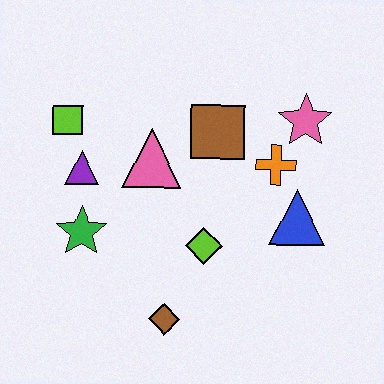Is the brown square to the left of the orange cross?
Yes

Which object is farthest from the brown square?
The brown diamond is farthest from the brown square.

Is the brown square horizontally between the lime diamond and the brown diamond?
No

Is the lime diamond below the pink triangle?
Yes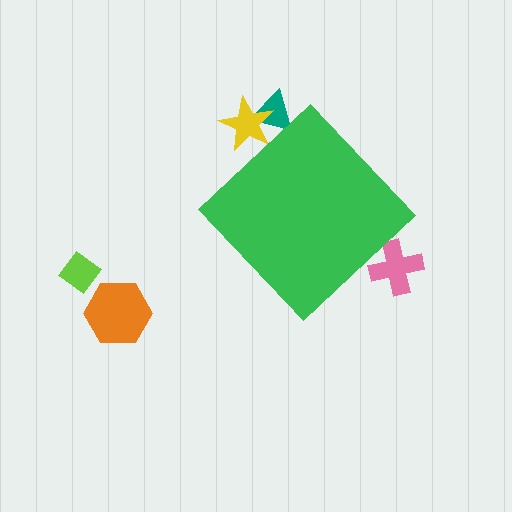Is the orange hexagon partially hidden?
No, the orange hexagon is fully visible.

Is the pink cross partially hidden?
Yes, the pink cross is partially hidden behind the green diamond.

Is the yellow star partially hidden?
Yes, the yellow star is partially hidden behind the green diamond.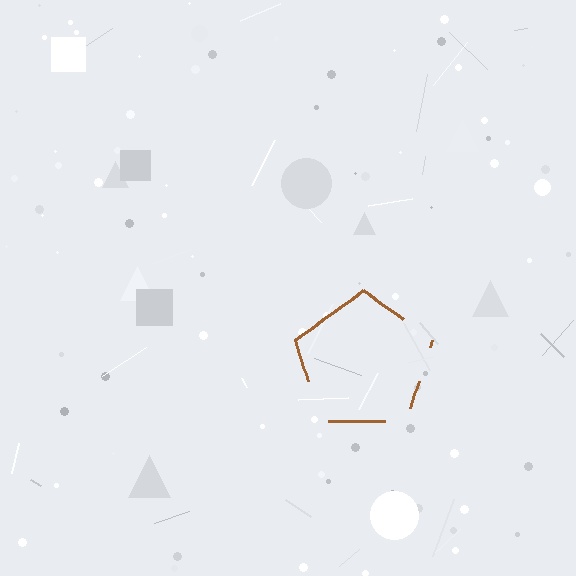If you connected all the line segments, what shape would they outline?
They would outline a pentagon.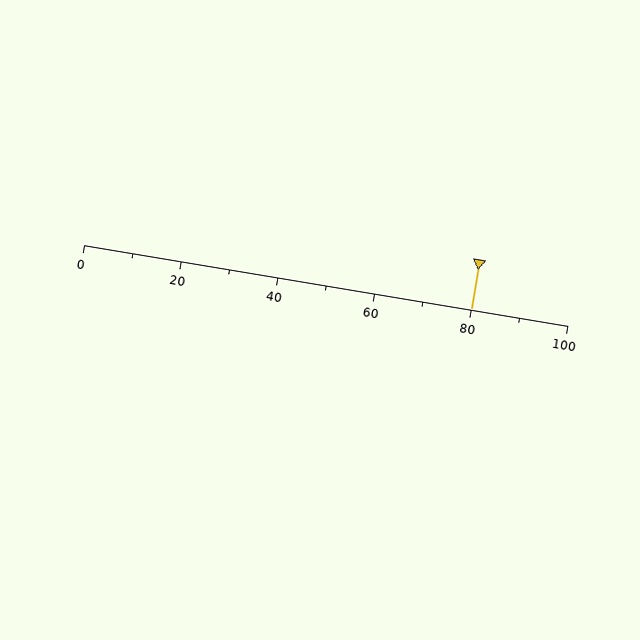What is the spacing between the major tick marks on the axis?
The major ticks are spaced 20 apart.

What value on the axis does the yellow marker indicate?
The marker indicates approximately 80.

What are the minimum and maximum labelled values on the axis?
The axis runs from 0 to 100.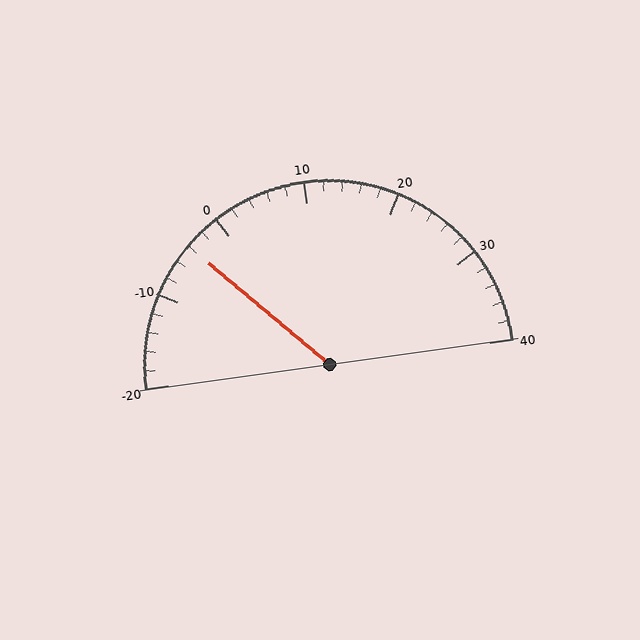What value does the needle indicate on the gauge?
The needle indicates approximately -4.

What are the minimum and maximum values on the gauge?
The gauge ranges from -20 to 40.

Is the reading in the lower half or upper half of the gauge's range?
The reading is in the lower half of the range (-20 to 40).